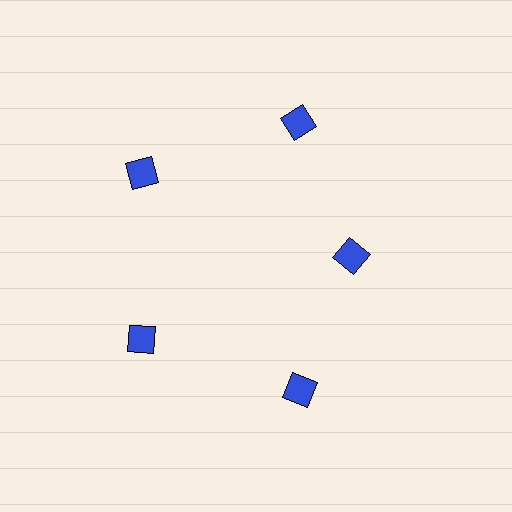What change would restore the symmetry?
The symmetry would be restored by moving it outward, back onto the ring so that all 5 diamonds sit at equal angles and equal distance from the center.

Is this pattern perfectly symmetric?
No. The 5 blue diamonds are arranged in a ring, but one element near the 3 o'clock position is pulled inward toward the center, breaking the 5-fold rotational symmetry.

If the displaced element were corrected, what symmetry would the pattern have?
It would have 5-fold rotational symmetry — the pattern would map onto itself every 72 degrees.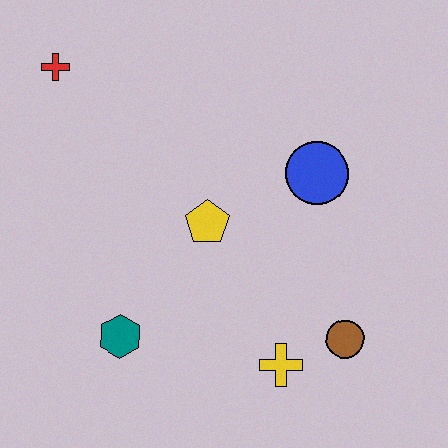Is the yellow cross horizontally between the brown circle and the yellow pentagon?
Yes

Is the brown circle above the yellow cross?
Yes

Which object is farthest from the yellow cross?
The red cross is farthest from the yellow cross.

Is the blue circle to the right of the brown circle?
No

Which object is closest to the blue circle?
The yellow pentagon is closest to the blue circle.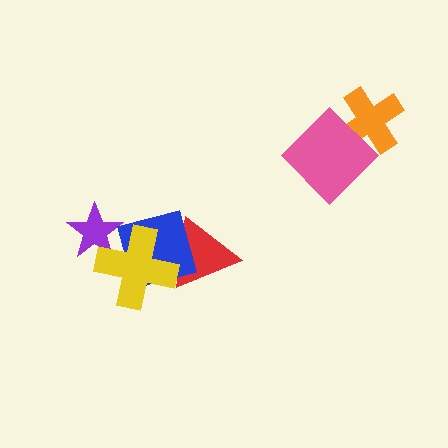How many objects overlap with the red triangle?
2 objects overlap with the red triangle.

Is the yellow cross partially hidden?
No, no other shape covers it.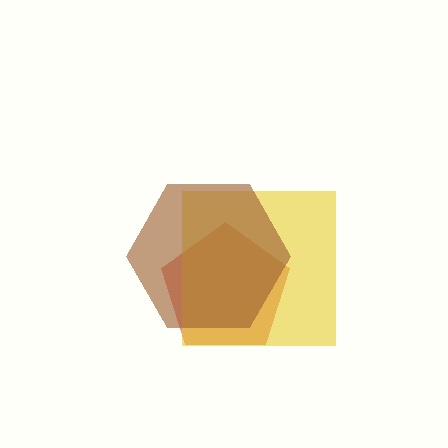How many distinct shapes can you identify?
There are 3 distinct shapes: a red pentagon, a yellow square, a brown hexagon.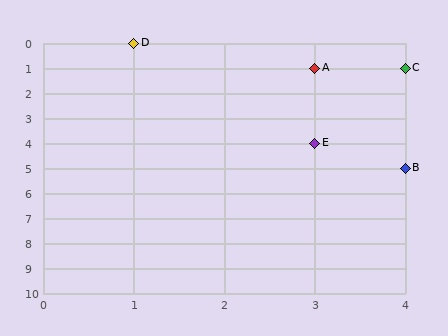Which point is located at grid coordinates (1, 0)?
Point D is at (1, 0).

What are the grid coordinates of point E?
Point E is at grid coordinates (3, 4).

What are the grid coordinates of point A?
Point A is at grid coordinates (3, 1).